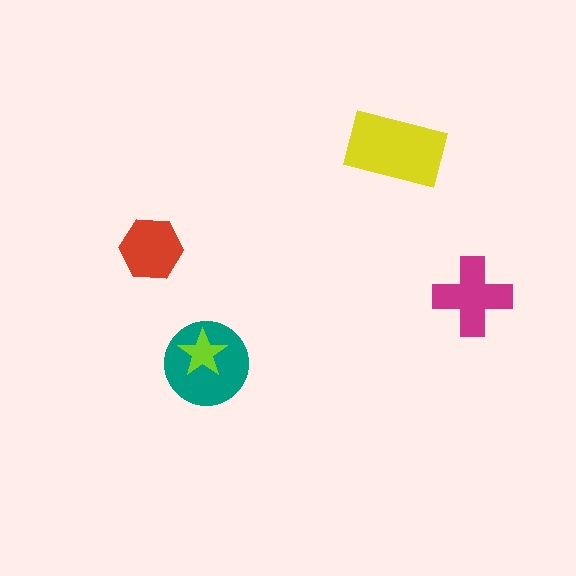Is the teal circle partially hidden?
Yes, it is partially covered by another shape.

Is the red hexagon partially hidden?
No, no other shape covers it.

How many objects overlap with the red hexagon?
0 objects overlap with the red hexagon.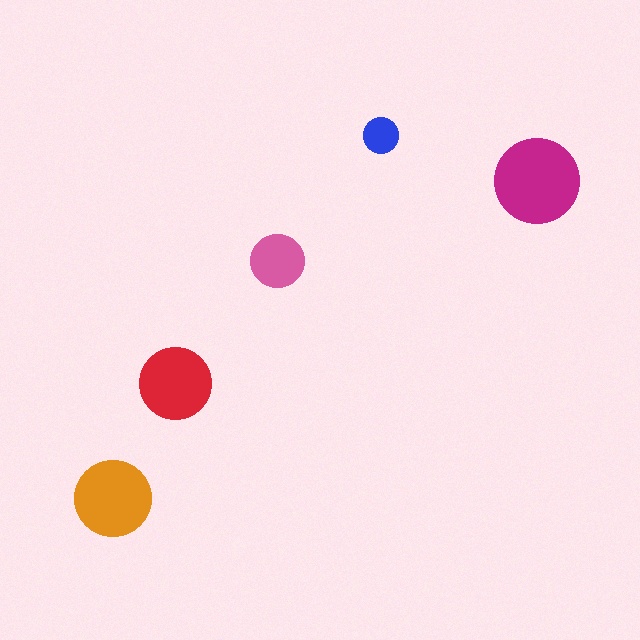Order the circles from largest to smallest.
the magenta one, the orange one, the red one, the pink one, the blue one.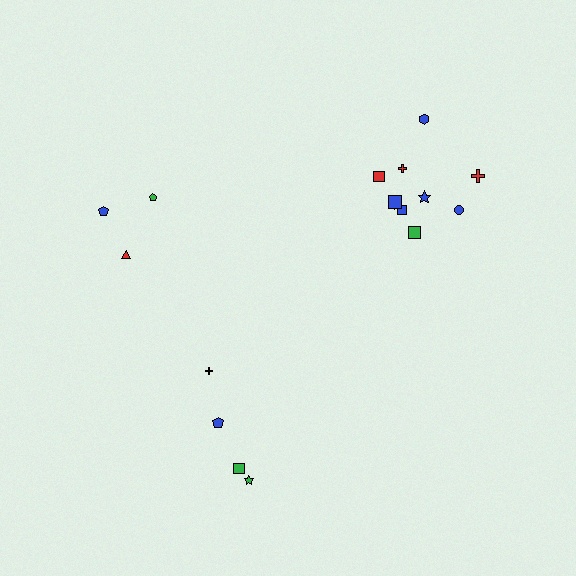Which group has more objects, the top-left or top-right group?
The top-right group.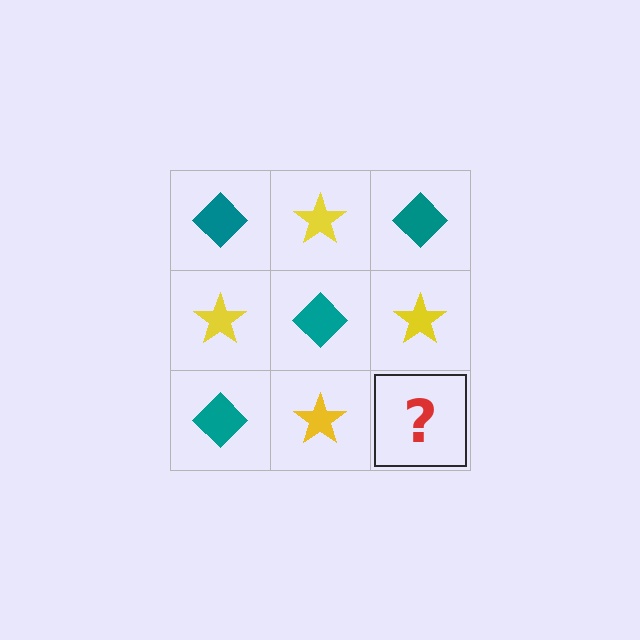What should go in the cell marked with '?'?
The missing cell should contain a teal diamond.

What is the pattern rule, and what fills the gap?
The rule is that it alternates teal diamond and yellow star in a checkerboard pattern. The gap should be filled with a teal diamond.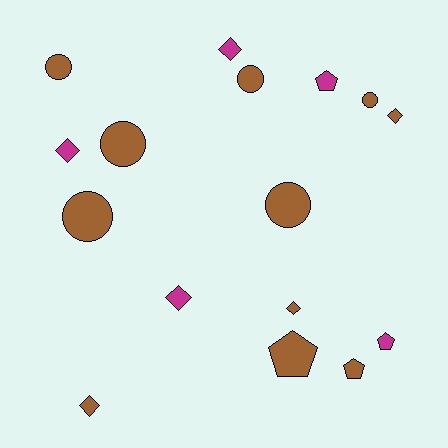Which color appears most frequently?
Brown, with 11 objects.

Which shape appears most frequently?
Circle, with 6 objects.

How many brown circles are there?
There are 6 brown circles.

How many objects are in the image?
There are 16 objects.